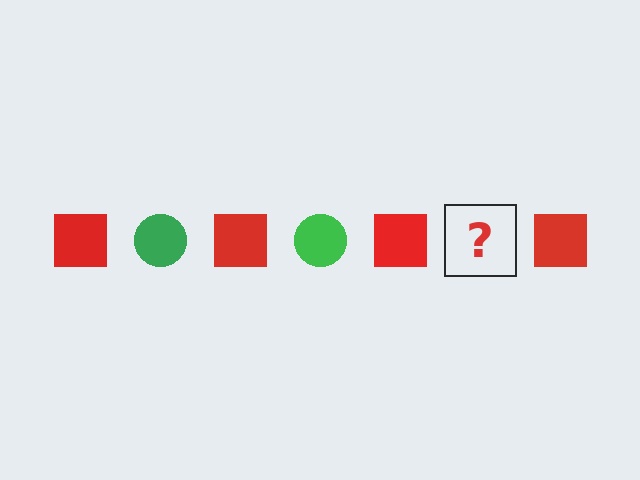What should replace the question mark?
The question mark should be replaced with a green circle.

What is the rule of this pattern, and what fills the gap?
The rule is that the pattern alternates between red square and green circle. The gap should be filled with a green circle.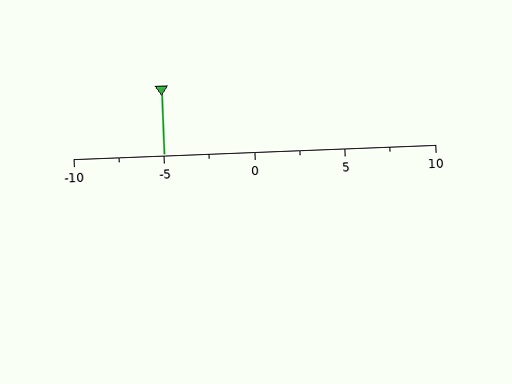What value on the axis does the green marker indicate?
The marker indicates approximately -5.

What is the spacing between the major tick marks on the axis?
The major ticks are spaced 5 apart.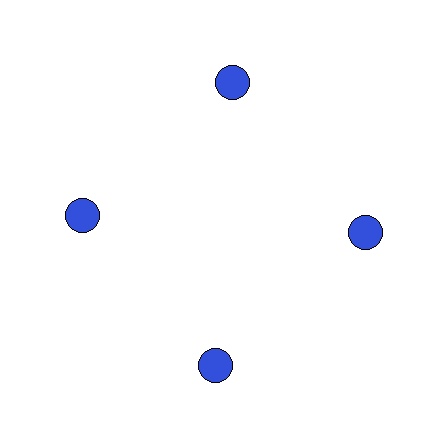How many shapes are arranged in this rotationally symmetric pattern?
There are 4 shapes, arranged in 4 groups of 1.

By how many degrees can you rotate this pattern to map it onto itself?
The pattern maps onto itself every 90 degrees of rotation.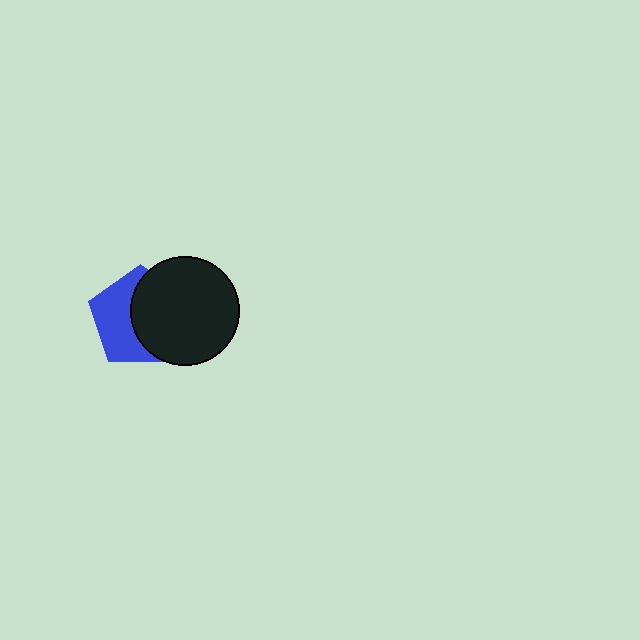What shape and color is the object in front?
The object in front is a black circle.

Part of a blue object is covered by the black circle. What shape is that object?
It is a pentagon.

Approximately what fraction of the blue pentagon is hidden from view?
Roughly 53% of the blue pentagon is hidden behind the black circle.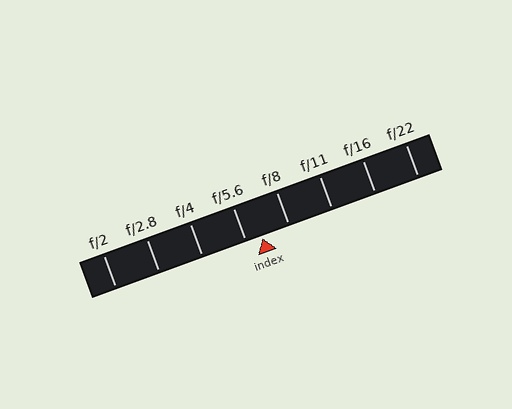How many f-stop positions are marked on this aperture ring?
There are 8 f-stop positions marked.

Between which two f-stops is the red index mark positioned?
The index mark is between f/5.6 and f/8.